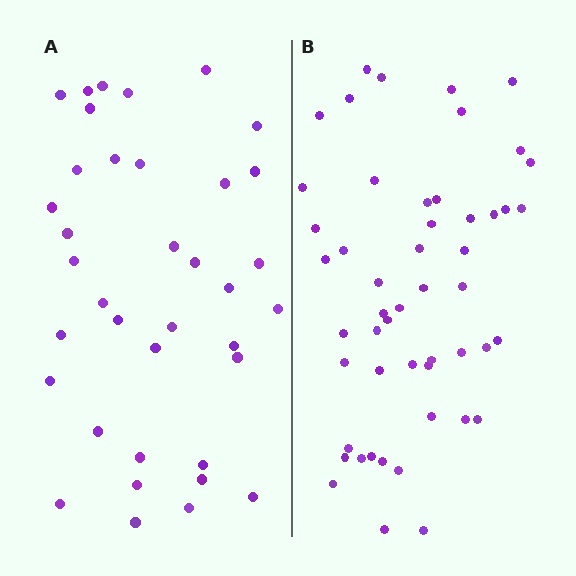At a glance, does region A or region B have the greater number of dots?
Region B (the right region) has more dots.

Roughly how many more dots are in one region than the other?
Region B has approximately 15 more dots than region A.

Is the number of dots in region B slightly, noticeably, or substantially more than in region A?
Region B has noticeably more, but not dramatically so. The ratio is roughly 1.4 to 1.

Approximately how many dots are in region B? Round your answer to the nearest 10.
About 50 dots. (The exact count is 51, which rounds to 50.)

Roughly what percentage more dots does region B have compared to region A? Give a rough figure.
About 40% more.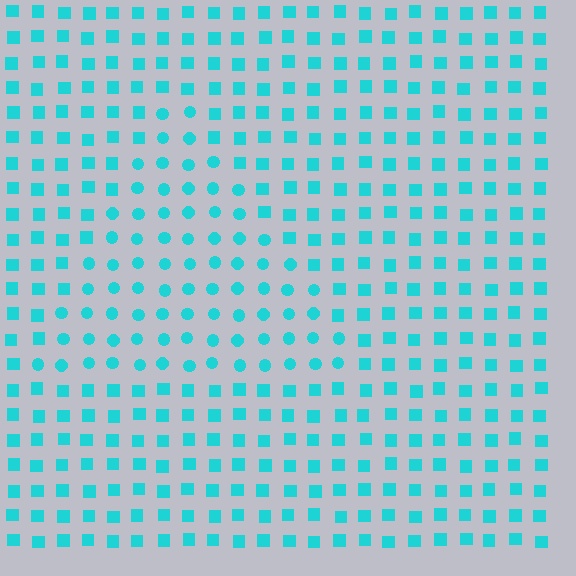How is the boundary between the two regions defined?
The boundary is defined by a change in element shape: circles inside vs. squares outside. All elements share the same color and spacing.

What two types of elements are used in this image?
The image uses circles inside the triangle region and squares outside it.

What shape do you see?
I see a triangle.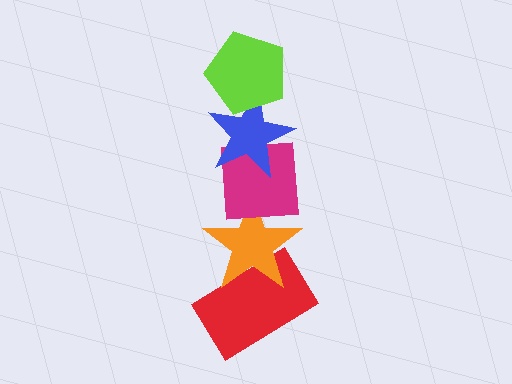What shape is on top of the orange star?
The magenta square is on top of the orange star.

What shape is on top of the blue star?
The lime pentagon is on top of the blue star.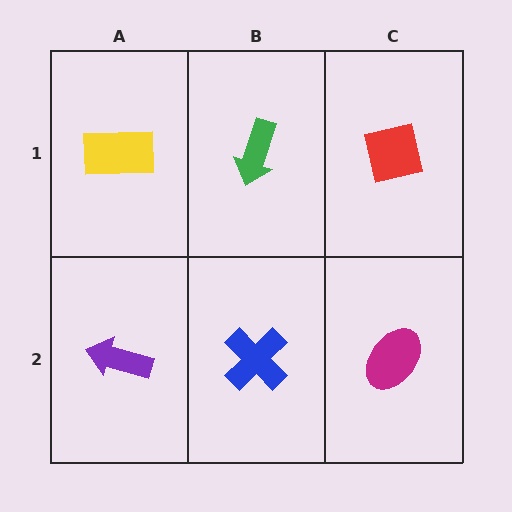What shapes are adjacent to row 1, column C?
A magenta ellipse (row 2, column C), a green arrow (row 1, column B).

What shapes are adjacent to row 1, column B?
A blue cross (row 2, column B), a yellow rectangle (row 1, column A), a red square (row 1, column C).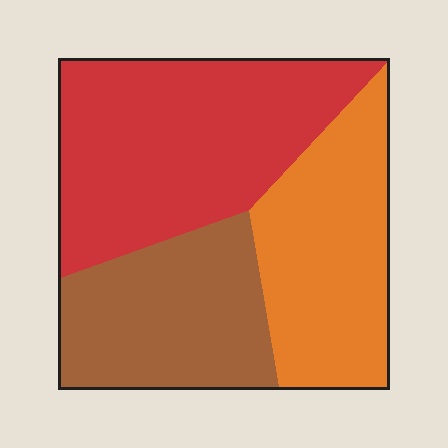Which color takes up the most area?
Red, at roughly 40%.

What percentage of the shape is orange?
Orange covers around 30% of the shape.